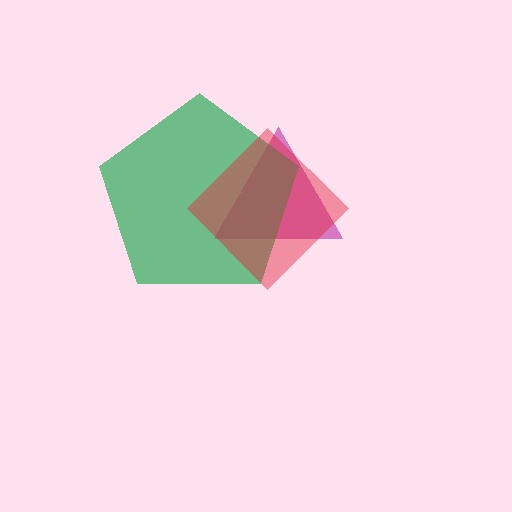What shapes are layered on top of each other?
The layered shapes are: a magenta triangle, a green pentagon, a red diamond.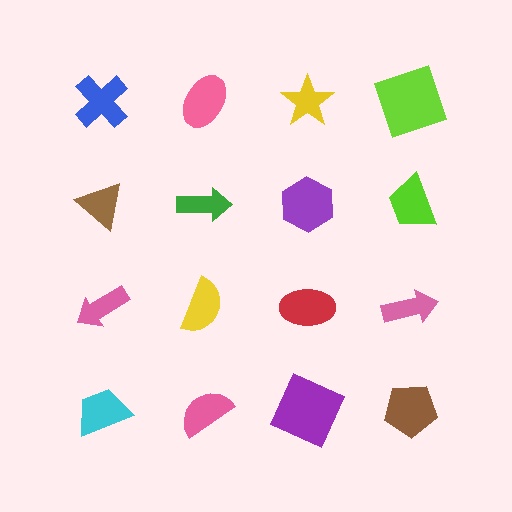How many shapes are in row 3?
4 shapes.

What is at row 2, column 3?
A purple hexagon.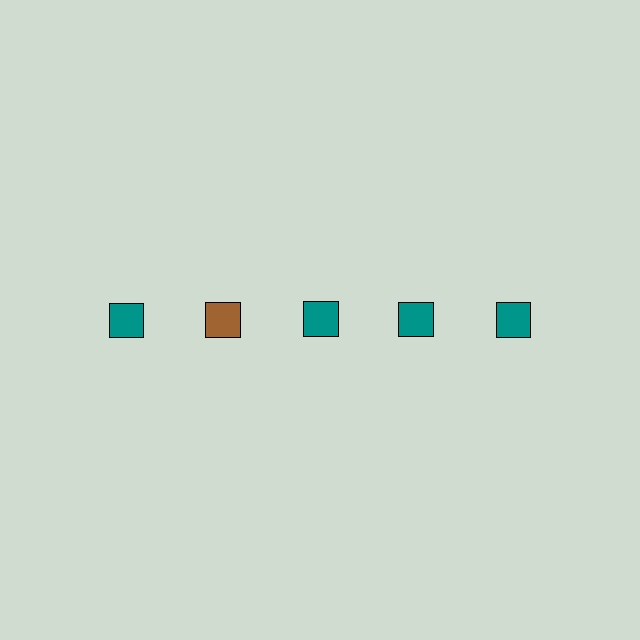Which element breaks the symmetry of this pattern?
The brown square in the top row, second from left column breaks the symmetry. All other shapes are teal squares.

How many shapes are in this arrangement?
There are 5 shapes arranged in a grid pattern.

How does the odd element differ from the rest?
It has a different color: brown instead of teal.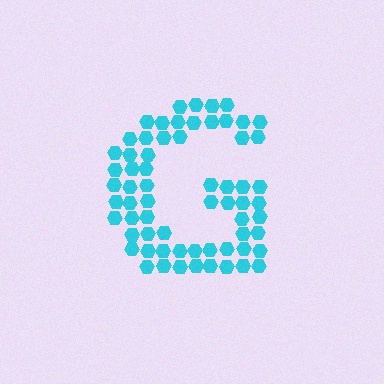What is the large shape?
The large shape is the letter G.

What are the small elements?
The small elements are hexagons.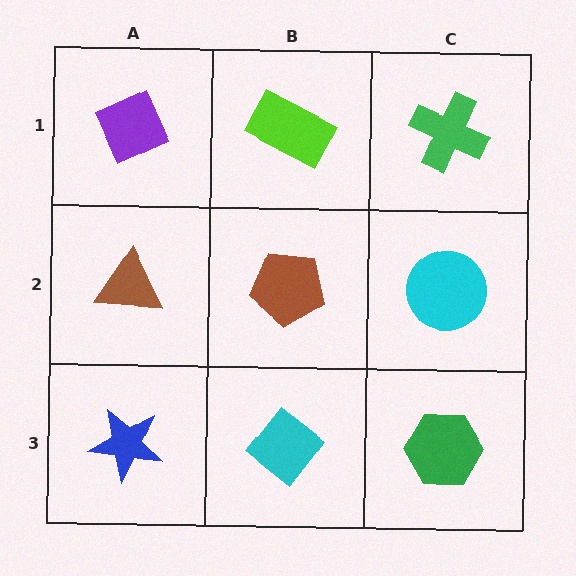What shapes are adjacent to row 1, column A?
A brown triangle (row 2, column A), a lime rectangle (row 1, column B).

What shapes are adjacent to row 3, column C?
A cyan circle (row 2, column C), a cyan diamond (row 3, column B).